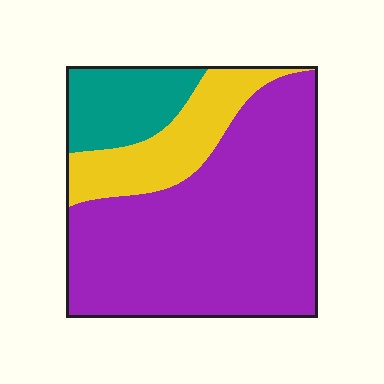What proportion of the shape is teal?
Teal takes up about one sixth (1/6) of the shape.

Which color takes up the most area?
Purple, at roughly 65%.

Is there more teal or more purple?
Purple.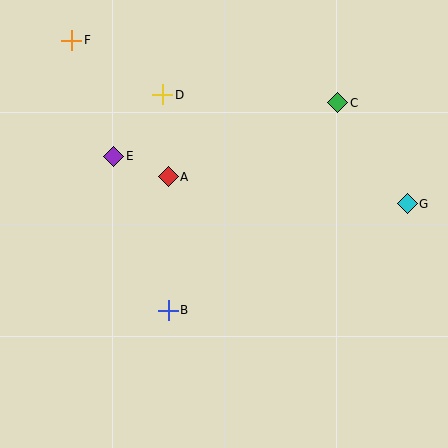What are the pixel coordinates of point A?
Point A is at (168, 177).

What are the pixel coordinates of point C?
Point C is at (338, 103).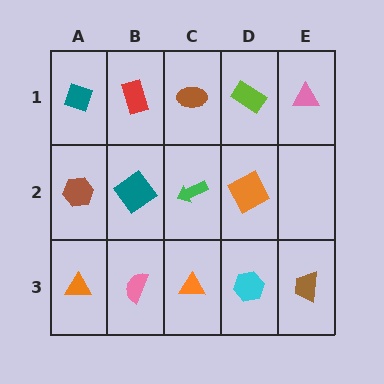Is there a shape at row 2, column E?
No, that cell is empty.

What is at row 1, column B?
A red rectangle.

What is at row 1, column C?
A brown ellipse.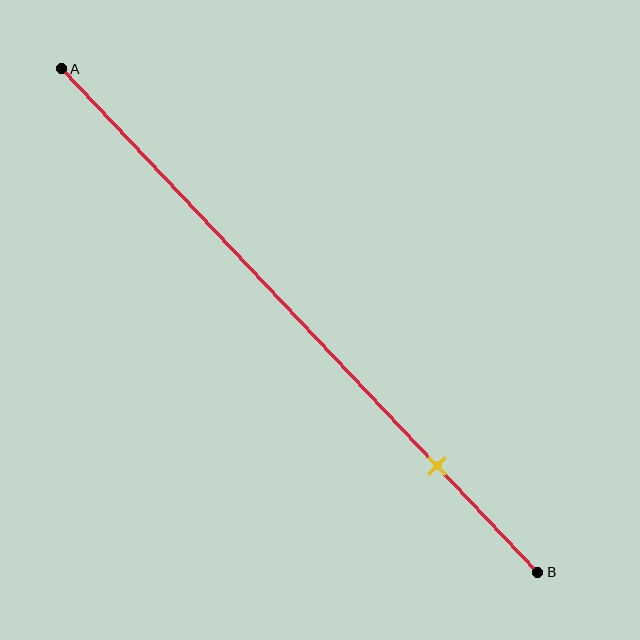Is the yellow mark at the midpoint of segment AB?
No, the mark is at about 80% from A, not at the 50% midpoint.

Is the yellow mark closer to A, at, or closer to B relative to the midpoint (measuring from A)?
The yellow mark is closer to point B than the midpoint of segment AB.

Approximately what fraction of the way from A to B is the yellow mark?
The yellow mark is approximately 80% of the way from A to B.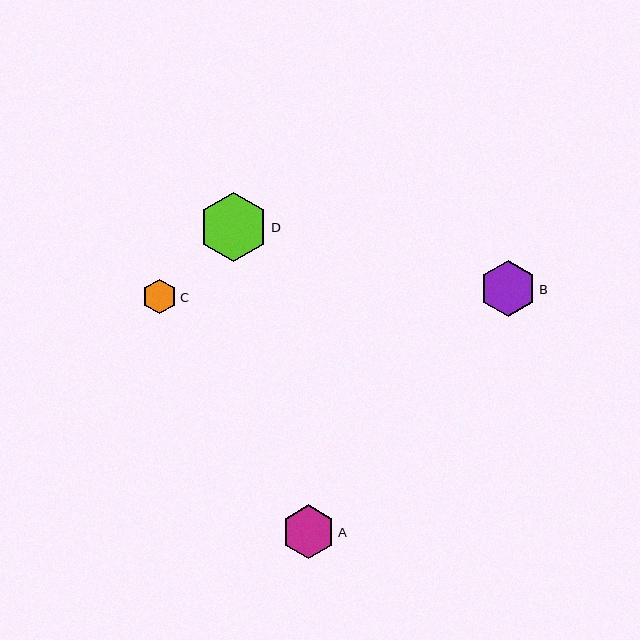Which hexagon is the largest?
Hexagon D is the largest with a size of approximately 69 pixels.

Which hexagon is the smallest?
Hexagon C is the smallest with a size of approximately 34 pixels.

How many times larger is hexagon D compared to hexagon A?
Hexagon D is approximately 1.3 times the size of hexagon A.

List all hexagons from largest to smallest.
From largest to smallest: D, B, A, C.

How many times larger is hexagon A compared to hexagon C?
Hexagon A is approximately 1.6 times the size of hexagon C.